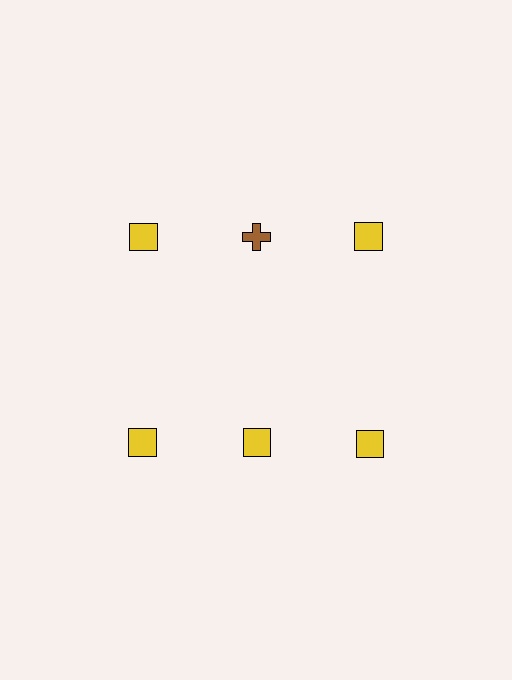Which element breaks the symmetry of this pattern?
The brown cross in the top row, second from left column breaks the symmetry. All other shapes are yellow squares.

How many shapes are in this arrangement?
There are 6 shapes arranged in a grid pattern.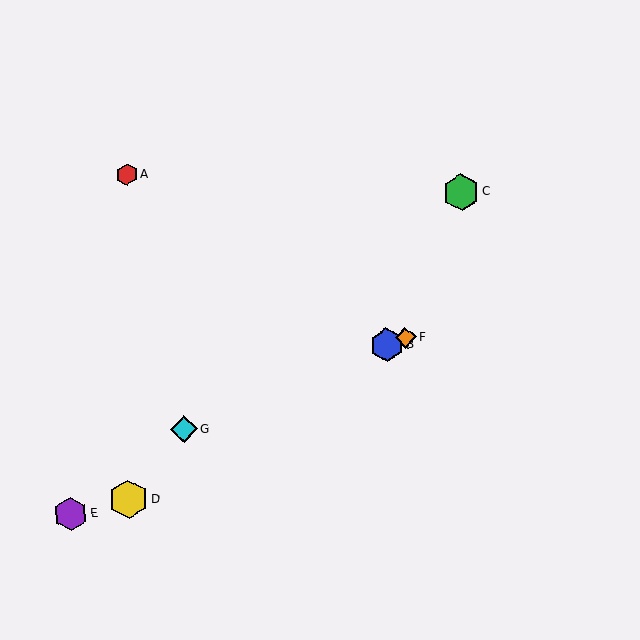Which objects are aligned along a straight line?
Objects B, F, G are aligned along a straight line.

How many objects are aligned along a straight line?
3 objects (B, F, G) are aligned along a straight line.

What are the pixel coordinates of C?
Object C is at (461, 192).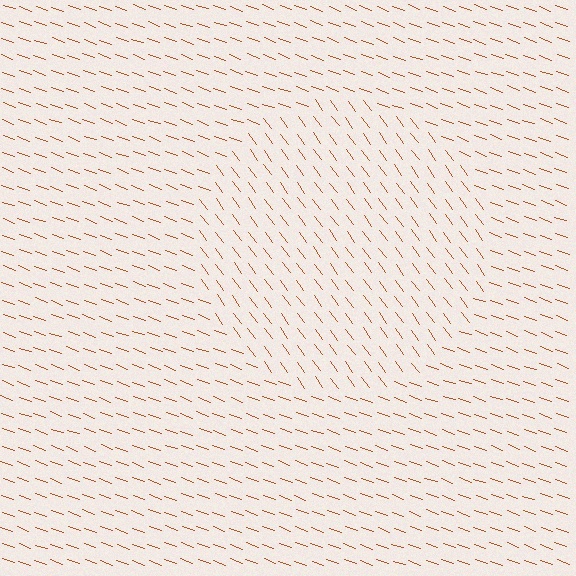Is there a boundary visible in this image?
Yes, there is a texture boundary formed by a change in line orientation.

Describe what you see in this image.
The image is filled with small brown line segments. A circle region in the image has lines oriented differently from the surrounding lines, creating a visible texture boundary.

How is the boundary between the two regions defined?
The boundary is defined purely by a change in line orientation (approximately 34 degrees difference). All lines are the same color and thickness.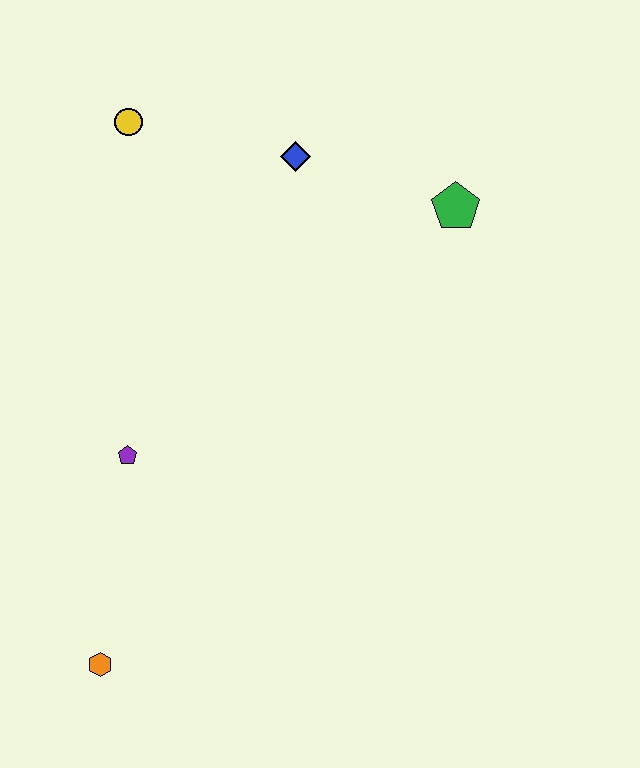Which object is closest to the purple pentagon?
The orange hexagon is closest to the purple pentagon.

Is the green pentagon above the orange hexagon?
Yes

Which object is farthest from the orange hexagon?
The green pentagon is farthest from the orange hexagon.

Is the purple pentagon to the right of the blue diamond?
No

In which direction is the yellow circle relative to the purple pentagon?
The yellow circle is above the purple pentagon.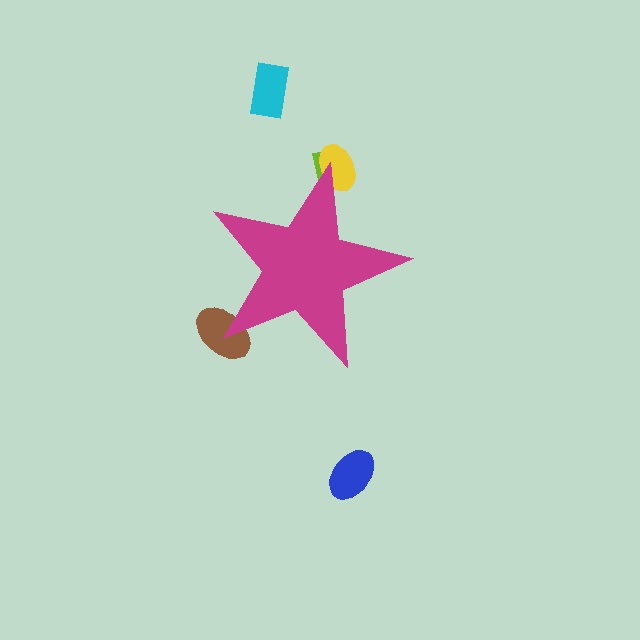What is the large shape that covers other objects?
A magenta star.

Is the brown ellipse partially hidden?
Yes, the brown ellipse is partially hidden behind the magenta star.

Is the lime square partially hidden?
Yes, the lime square is partially hidden behind the magenta star.